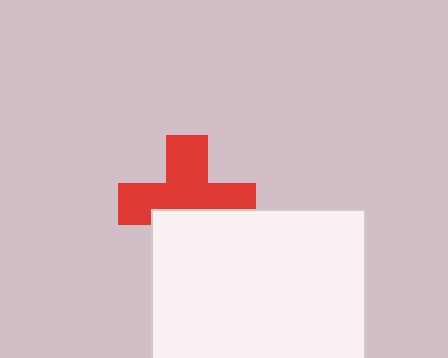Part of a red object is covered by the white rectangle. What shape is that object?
It is a cross.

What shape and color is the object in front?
The object in front is a white rectangle.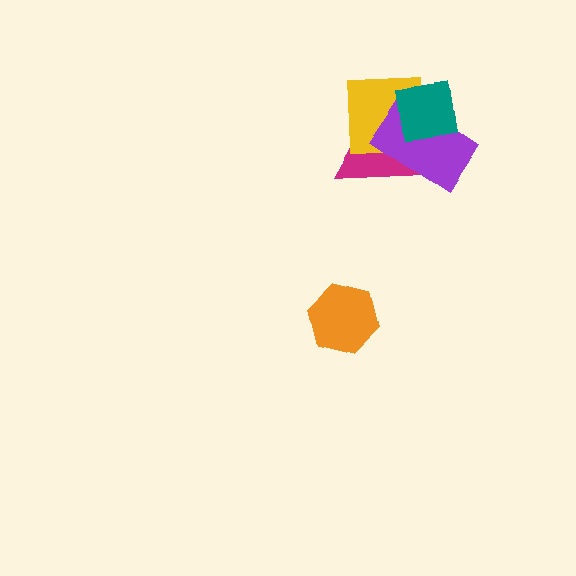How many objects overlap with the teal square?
3 objects overlap with the teal square.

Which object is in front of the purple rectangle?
The teal square is in front of the purple rectangle.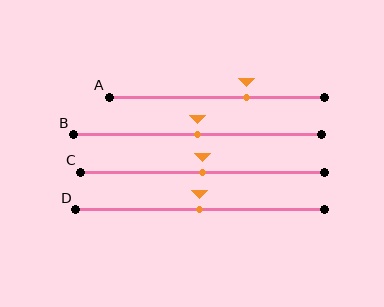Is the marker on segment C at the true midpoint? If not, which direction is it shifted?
Yes, the marker on segment C is at the true midpoint.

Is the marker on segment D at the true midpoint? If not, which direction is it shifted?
Yes, the marker on segment D is at the true midpoint.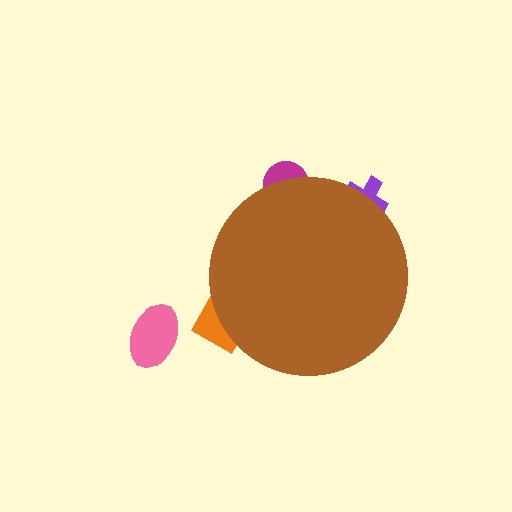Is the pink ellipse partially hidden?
No, the pink ellipse is fully visible.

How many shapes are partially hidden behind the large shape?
3 shapes are partially hidden.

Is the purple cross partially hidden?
Yes, the purple cross is partially hidden behind the brown circle.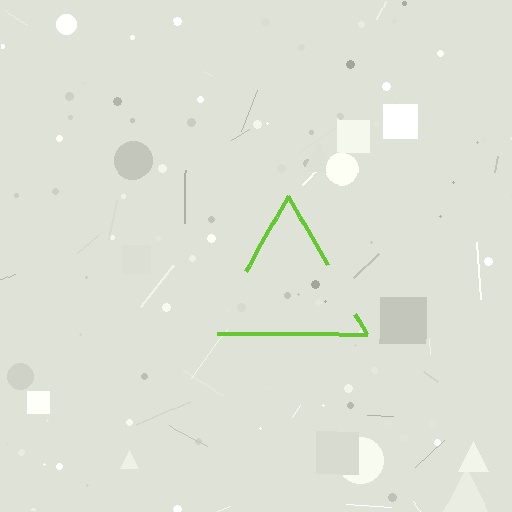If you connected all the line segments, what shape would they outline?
They would outline a triangle.